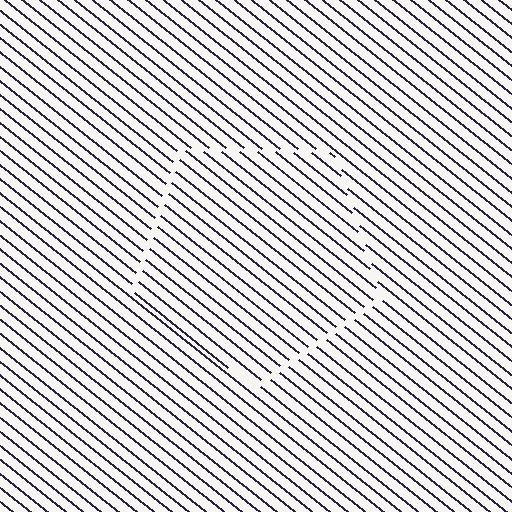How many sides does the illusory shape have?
5 sides — the line-ends trace a pentagon.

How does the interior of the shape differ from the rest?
The interior of the shape contains the same grating, shifted by half a period — the contour is defined by the phase discontinuity where line-ends from the inner and outer gratings abut.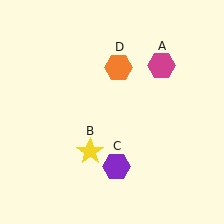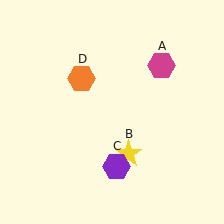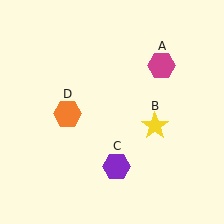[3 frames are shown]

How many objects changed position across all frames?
2 objects changed position: yellow star (object B), orange hexagon (object D).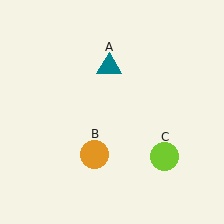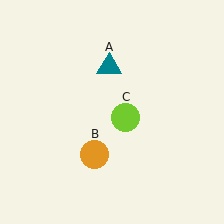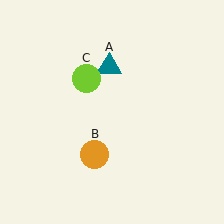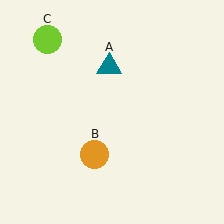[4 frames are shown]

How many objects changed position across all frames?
1 object changed position: lime circle (object C).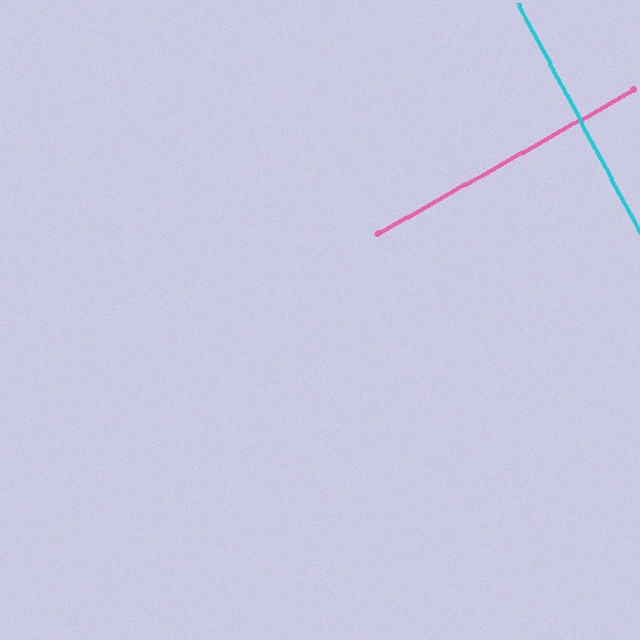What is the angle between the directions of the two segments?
Approximately 89 degrees.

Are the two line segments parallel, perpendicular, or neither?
Perpendicular — they meet at approximately 89°.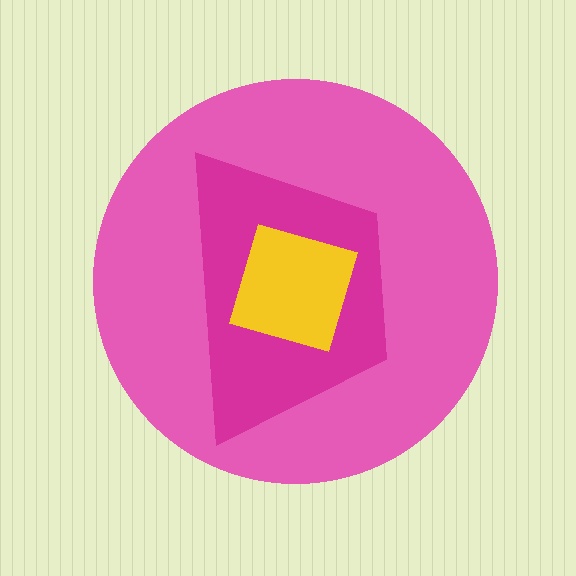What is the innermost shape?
The yellow square.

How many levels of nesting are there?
3.